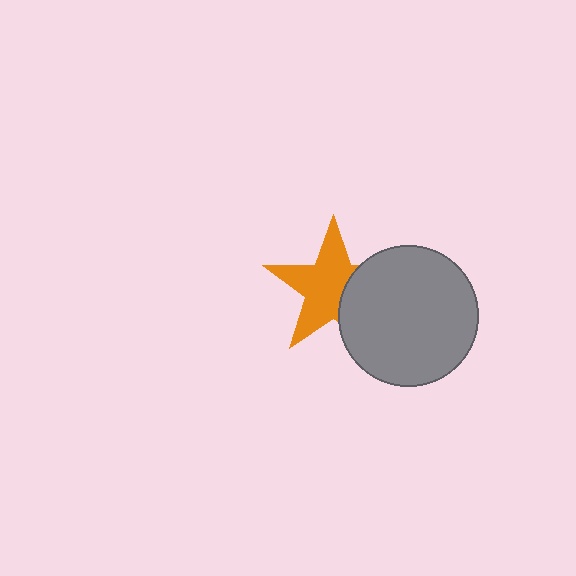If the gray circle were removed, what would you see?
You would see the complete orange star.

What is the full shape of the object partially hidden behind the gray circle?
The partially hidden object is an orange star.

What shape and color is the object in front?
The object in front is a gray circle.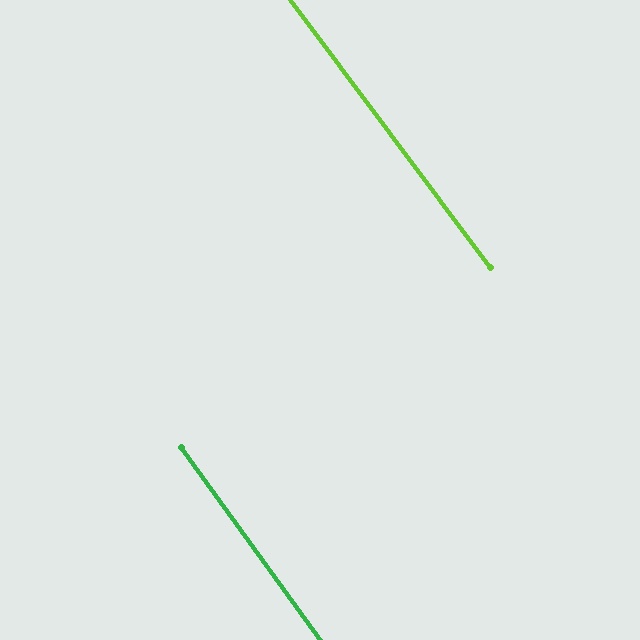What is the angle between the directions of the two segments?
Approximately 1 degree.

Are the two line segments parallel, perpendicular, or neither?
Parallel — their directions differ by only 0.9°.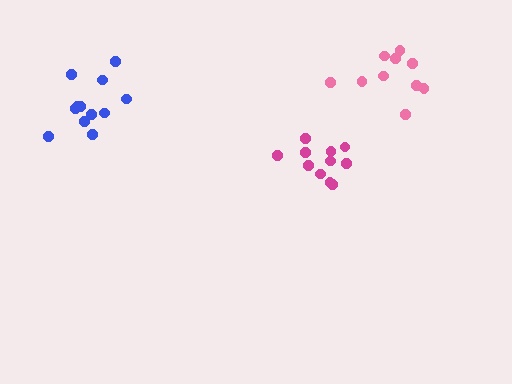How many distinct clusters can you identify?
There are 3 distinct clusters.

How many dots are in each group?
Group 1: 12 dots, Group 2: 11 dots, Group 3: 10 dots (33 total).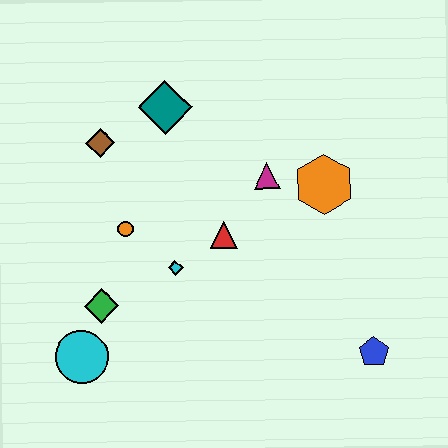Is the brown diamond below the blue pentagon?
No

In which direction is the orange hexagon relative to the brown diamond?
The orange hexagon is to the right of the brown diamond.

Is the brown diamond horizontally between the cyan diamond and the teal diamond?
No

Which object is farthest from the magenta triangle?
The cyan circle is farthest from the magenta triangle.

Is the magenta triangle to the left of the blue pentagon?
Yes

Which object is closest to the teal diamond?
The brown diamond is closest to the teal diamond.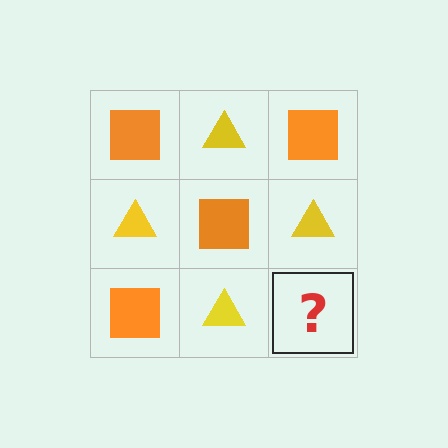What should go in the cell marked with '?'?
The missing cell should contain an orange square.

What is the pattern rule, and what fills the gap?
The rule is that it alternates orange square and yellow triangle in a checkerboard pattern. The gap should be filled with an orange square.